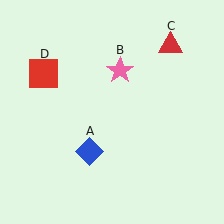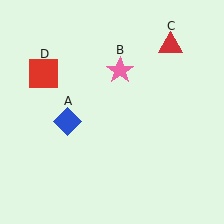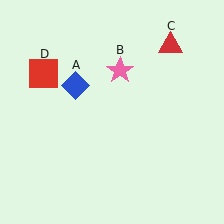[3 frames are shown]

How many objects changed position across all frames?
1 object changed position: blue diamond (object A).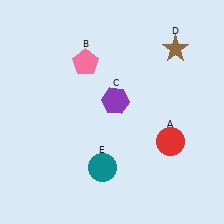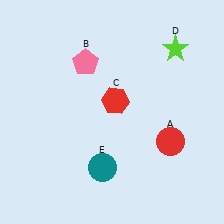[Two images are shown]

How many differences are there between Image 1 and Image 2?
There are 2 differences between the two images.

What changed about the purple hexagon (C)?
In Image 1, C is purple. In Image 2, it changed to red.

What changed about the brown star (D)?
In Image 1, D is brown. In Image 2, it changed to lime.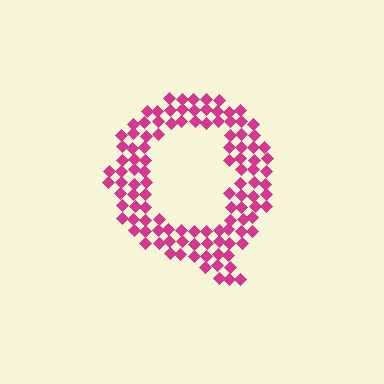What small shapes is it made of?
It is made of small diamonds.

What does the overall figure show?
The overall figure shows the letter Q.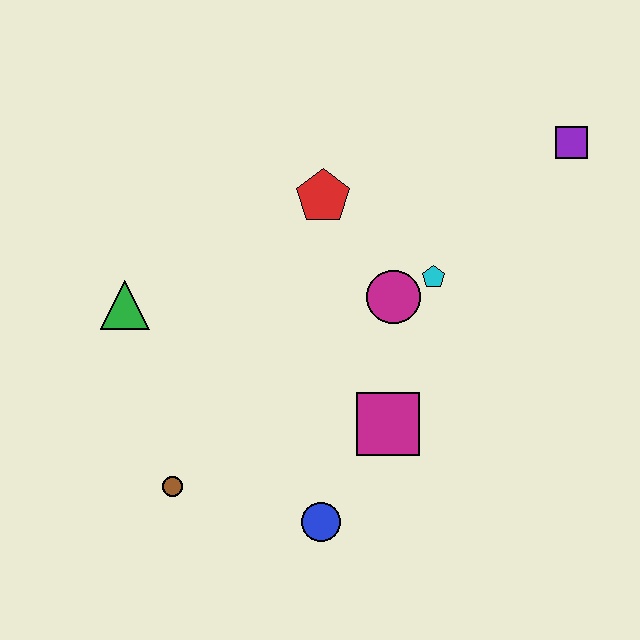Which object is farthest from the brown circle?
The purple square is farthest from the brown circle.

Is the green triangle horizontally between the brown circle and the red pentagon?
No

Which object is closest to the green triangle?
The brown circle is closest to the green triangle.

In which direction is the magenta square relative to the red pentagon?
The magenta square is below the red pentagon.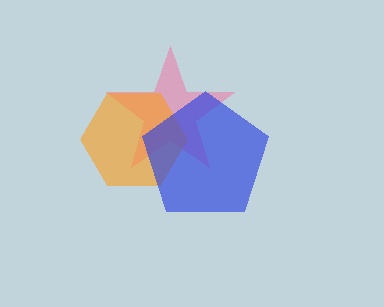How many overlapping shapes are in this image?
There are 3 overlapping shapes in the image.